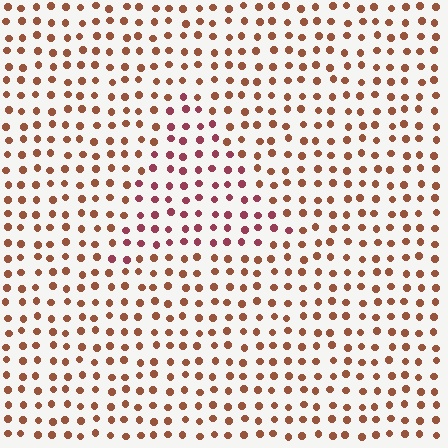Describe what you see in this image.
The image is filled with small brown elements in a uniform arrangement. A triangle-shaped region is visible where the elements are tinted to a slightly different hue, forming a subtle color boundary.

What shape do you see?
I see a triangle.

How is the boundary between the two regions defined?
The boundary is defined purely by a slight shift in hue (about 34 degrees). Spacing, size, and orientation are identical on both sides.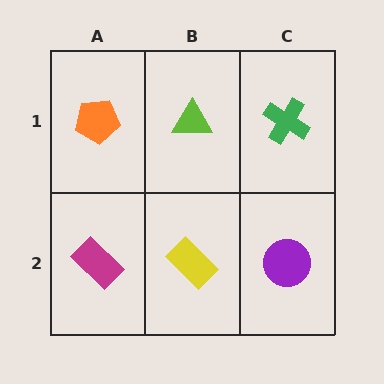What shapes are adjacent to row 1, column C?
A purple circle (row 2, column C), a lime triangle (row 1, column B).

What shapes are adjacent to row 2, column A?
An orange pentagon (row 1, column A), a yellow rectangle (row 2, column B).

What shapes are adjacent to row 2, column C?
A green cross (row 1, column C), a yellow rectangle (row 2, column B).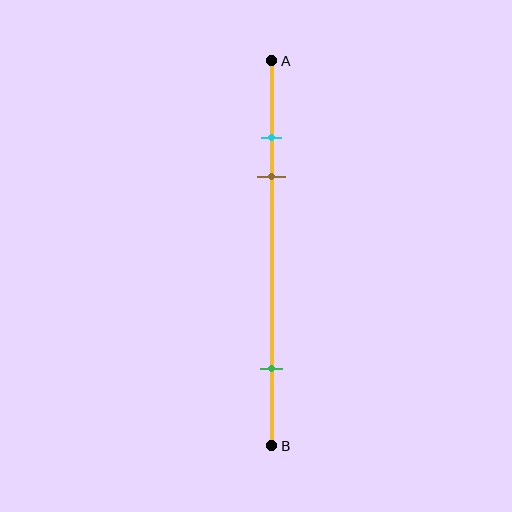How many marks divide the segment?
There are 3 marks dividing the segment.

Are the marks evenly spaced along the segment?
No, the marks are not evenly spaced.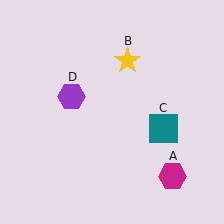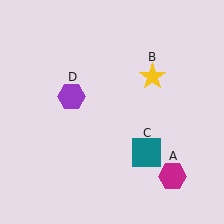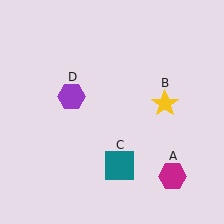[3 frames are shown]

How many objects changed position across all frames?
2 objects changed position: yellow star (object B), teal square (object C).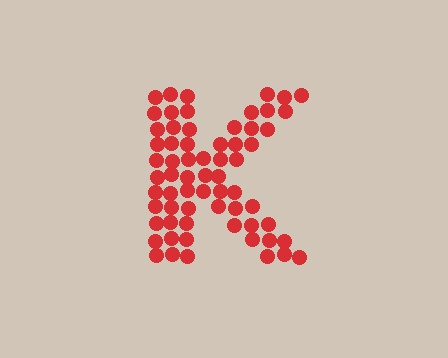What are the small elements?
The small elements are circles.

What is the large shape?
The large shape is the letter K.